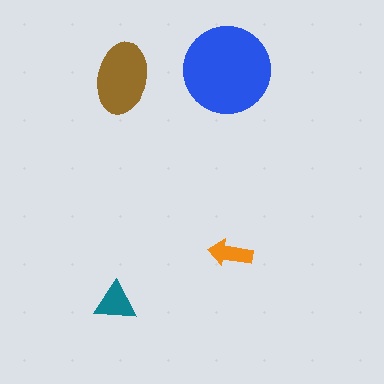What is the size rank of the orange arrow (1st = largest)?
4th.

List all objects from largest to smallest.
The blue circle, the brown ellipse, the teal triangle, the orange arrow.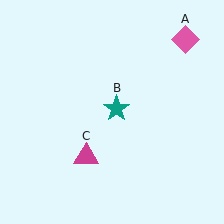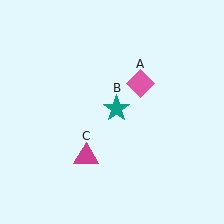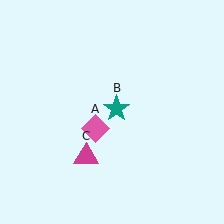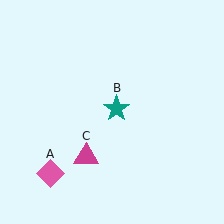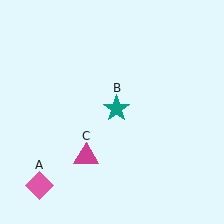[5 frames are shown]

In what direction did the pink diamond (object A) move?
The pink diamond (object A) moved down and to the left.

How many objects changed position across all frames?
1 object changed position: pink diamond (object A).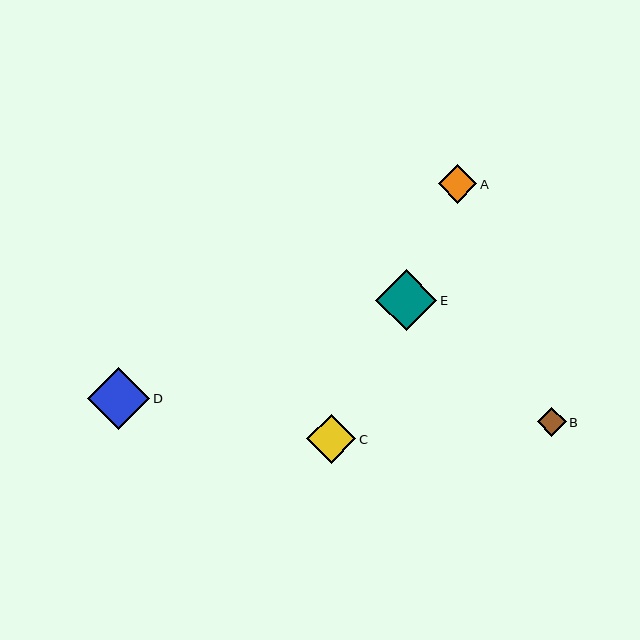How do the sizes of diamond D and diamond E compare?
Diamond D and diamond E are approximately the same size.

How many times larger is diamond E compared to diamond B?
Diamond E is approximately 2.1 times the size of diamond B.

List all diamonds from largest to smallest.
From largest to smallest: D, E, C, A, B.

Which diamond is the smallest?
Diamond B is the smallest with a size of approximately 29 pixels.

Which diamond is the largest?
Diamond D is the largest with a size of approximately 63 pixels.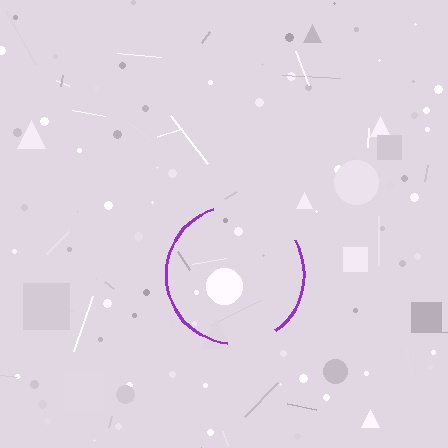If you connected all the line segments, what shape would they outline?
They would outline a circle.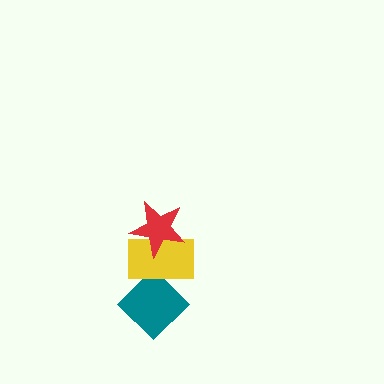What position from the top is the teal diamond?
The teal diamond is 3rd from the top.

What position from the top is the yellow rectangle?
The yellow rectangle is 2nd from the top.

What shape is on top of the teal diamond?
The yellow rectangle is on top of the teal diamond.